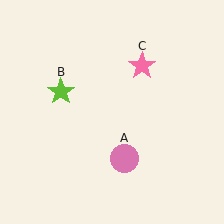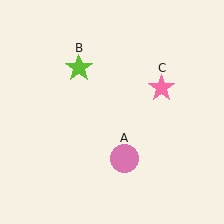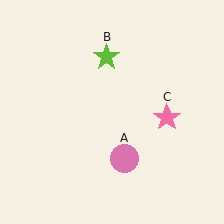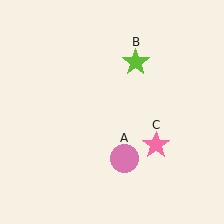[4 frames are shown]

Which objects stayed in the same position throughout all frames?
Pink circle (object A) remained stationary.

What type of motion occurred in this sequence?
The lime star (object B), pink star (object C) rotated clockwise around the center of the scene.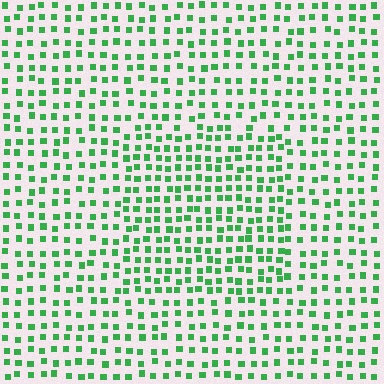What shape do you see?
I see a rectangle.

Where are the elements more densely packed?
The elements are more densely packed inside the rectangle boundary.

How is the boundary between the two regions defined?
The boundary is defined by a change in element density (approximately 1.5x ratio). All elements are the same color, size, and shape.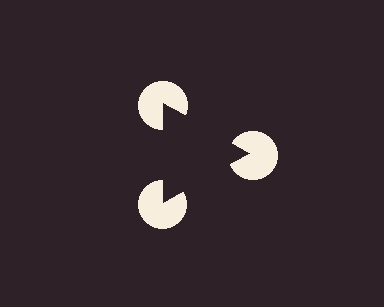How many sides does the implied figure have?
3 sides.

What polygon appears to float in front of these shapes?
An illusory triangle — its edges are inferred from the aligned wedge cuts in the pac-man discs, not physically drawn.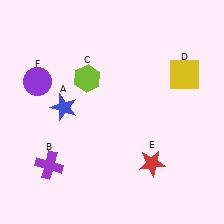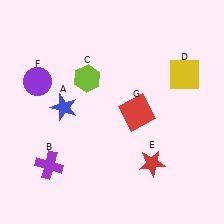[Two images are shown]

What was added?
A red square (G) was added in Image 2.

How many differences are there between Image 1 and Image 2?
There is 1 difference between the two images.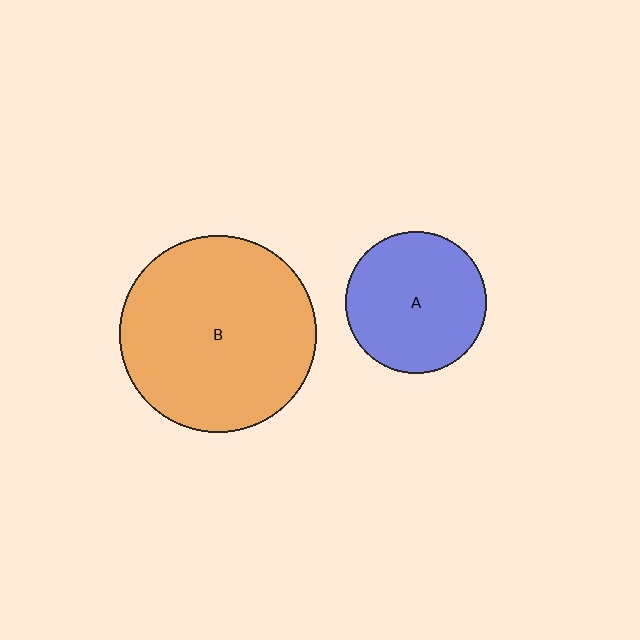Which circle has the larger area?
Circle B (orange).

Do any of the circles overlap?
No, none of the circles overlap.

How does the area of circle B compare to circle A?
Approximately 2.0 times.